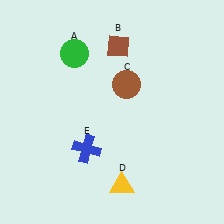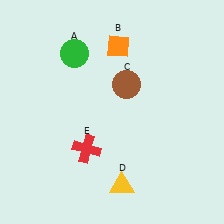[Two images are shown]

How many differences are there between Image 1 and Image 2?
There are 2 differences between the two images.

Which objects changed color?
B changed from brown to orange. E changed from blue to red.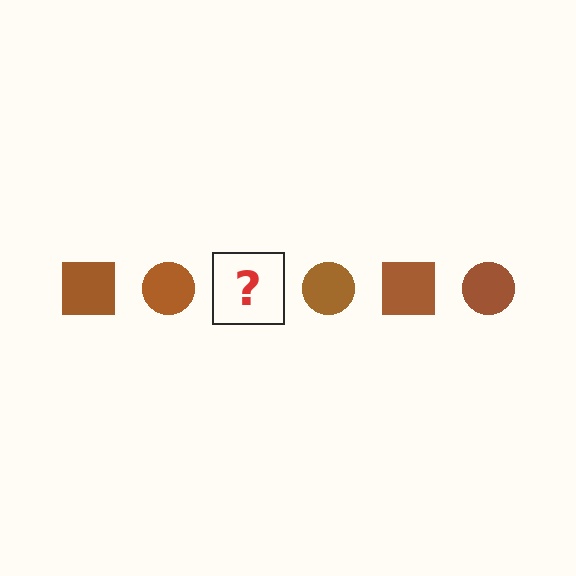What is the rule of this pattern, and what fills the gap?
The rule is that the pattern cycles through square, circle shapes in brown. The gap should be filled with a brown square.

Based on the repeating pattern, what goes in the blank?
The blank should be a brown square.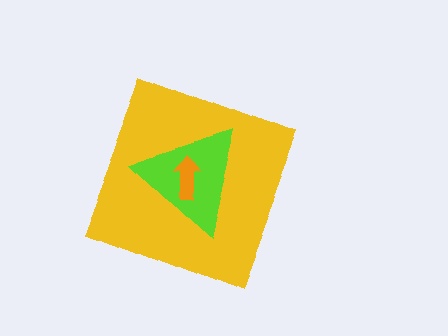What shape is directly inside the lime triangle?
The orange arrow.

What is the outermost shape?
The yellow diamond.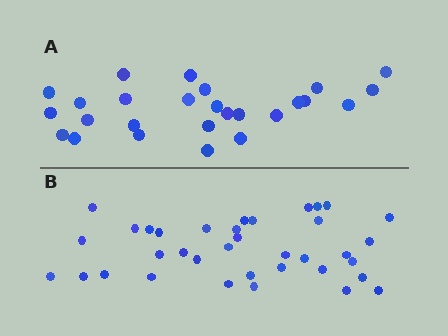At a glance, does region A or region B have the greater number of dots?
Region B (the bottom region) has more dots.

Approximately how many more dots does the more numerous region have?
Region B has roughly 10 or so more dots than region A.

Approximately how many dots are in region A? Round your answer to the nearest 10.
About 30 dots. (The exact count is 26, which rounds to 30.)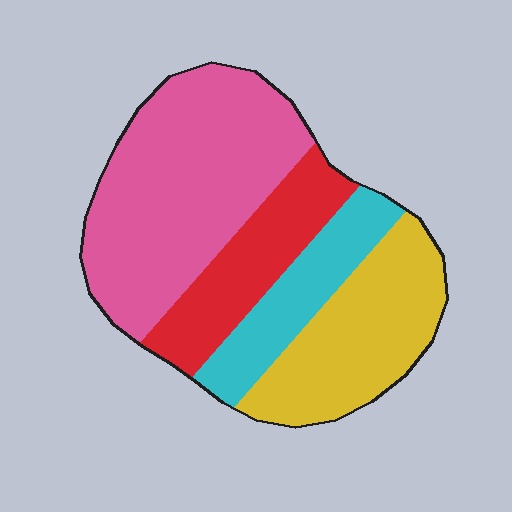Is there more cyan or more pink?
Pink.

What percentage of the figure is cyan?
Cyan takes up about one sixth (1/6) of the figure.